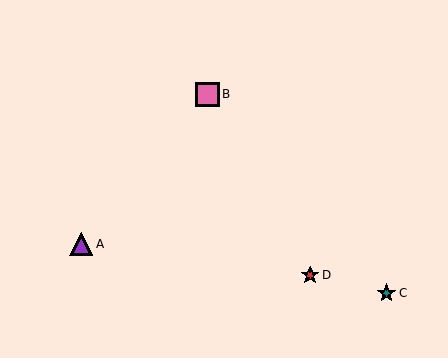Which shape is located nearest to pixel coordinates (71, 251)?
The purple triangle (labeled A) at (81, 244) is nearest to that location.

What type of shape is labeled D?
Shape D is a red star.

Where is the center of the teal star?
The center of the teal star is at (387, 293).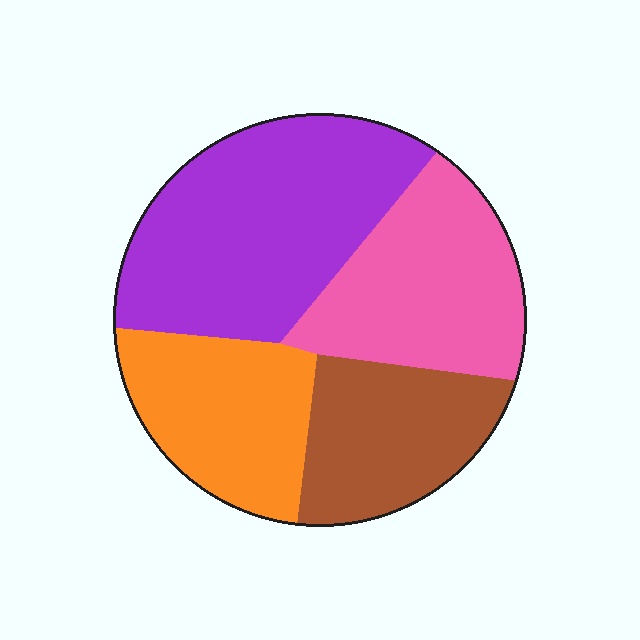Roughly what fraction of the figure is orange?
Orange takes up about one fifth (1/5) of the figure.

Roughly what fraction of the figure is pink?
Pink covers around 25% of the figure.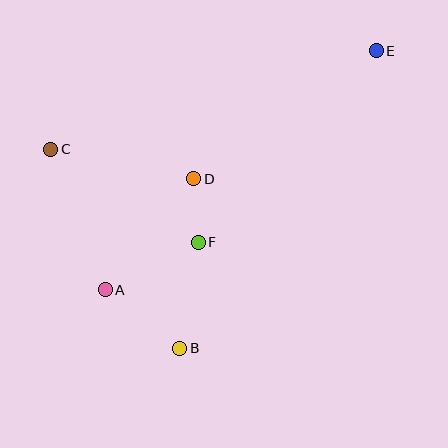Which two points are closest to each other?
Points D and F are closest to each other.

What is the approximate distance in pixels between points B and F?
The distance between B and F is approximately 108 pixels.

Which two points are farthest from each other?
Points A and E are farthest from each other.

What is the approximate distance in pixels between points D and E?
The distance between D and E is approximately 223 pixels.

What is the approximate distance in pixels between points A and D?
The distance between A and D is approximately 142 pixels.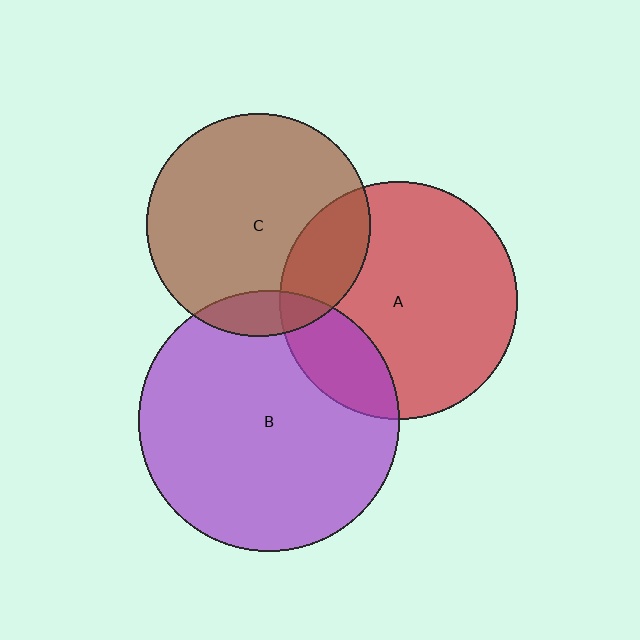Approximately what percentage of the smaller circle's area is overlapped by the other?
Approximately 20%.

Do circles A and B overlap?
Yes.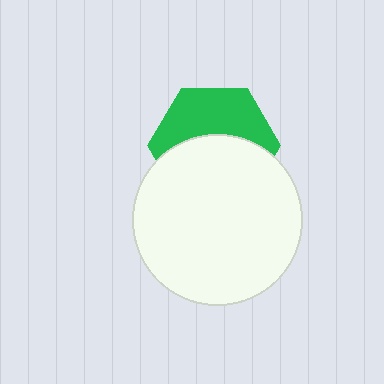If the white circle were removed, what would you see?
You would see the complete green hexagon.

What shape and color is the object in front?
The object in front is a white circle.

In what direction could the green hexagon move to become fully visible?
The green hexagon could move up. That would shift it out from behind the white circle entirely.